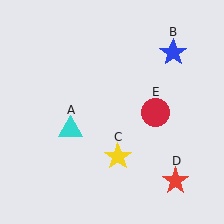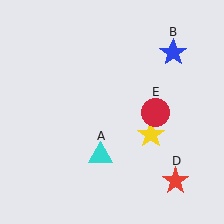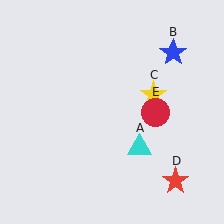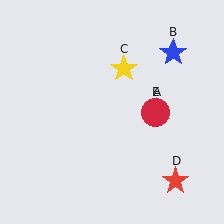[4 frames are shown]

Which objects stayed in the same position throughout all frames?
Blue star (object B) and red star (object D) and red circle (object E) remained stationary.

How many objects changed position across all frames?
2 objects changed position: cyan triangle (object A), yellow star (object C).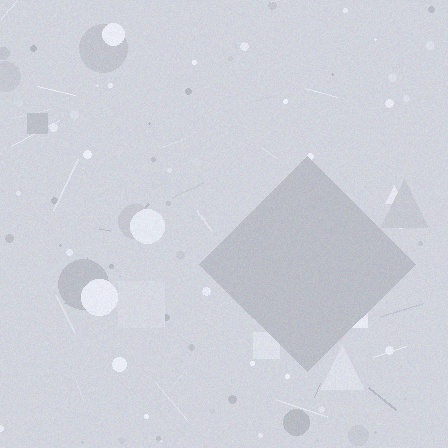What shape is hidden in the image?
A diamond is hidden in the image.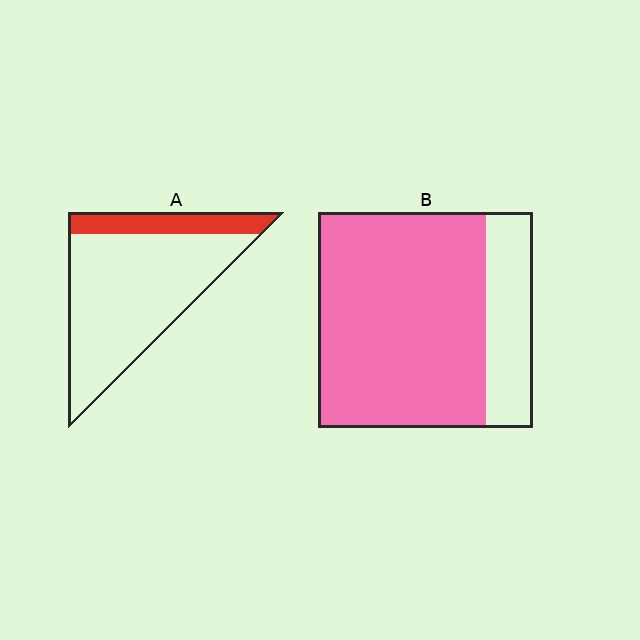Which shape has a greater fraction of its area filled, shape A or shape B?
Shape B.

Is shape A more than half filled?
No.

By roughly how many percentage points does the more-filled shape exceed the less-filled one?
By roughly 60 percentage points (B over A).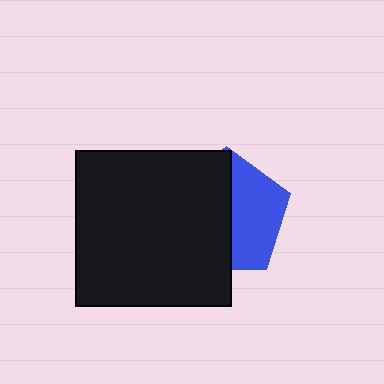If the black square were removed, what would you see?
You would see the complete blue pentagon.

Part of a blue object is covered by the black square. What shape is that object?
It is a pentagon.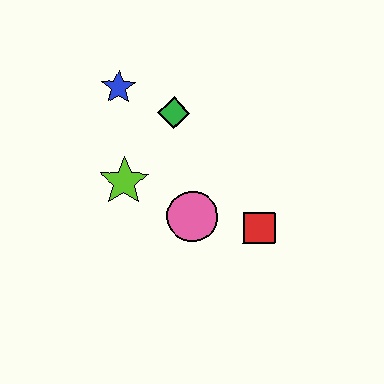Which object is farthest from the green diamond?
The red square is farthest from the green diamond.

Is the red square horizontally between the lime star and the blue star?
No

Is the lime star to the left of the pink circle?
Yes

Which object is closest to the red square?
The pink circle is closest to the red square.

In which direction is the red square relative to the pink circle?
The red square is to the right of the pink circle.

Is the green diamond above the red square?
Yes